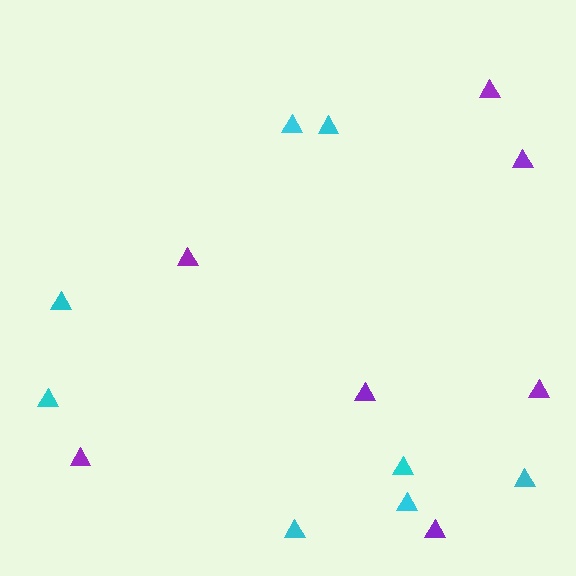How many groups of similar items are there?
There are 2 groups: one group of cyan triangles (8) and one group of purple triangles (7).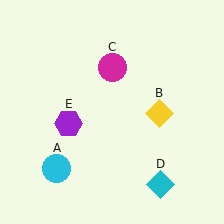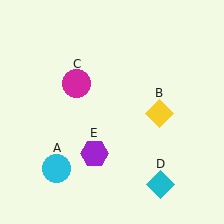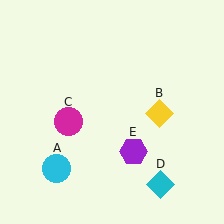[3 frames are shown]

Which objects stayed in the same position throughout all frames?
Cyan circle (object A) and yellow diamond (object B) and cyan diamond (object D) remained stationary.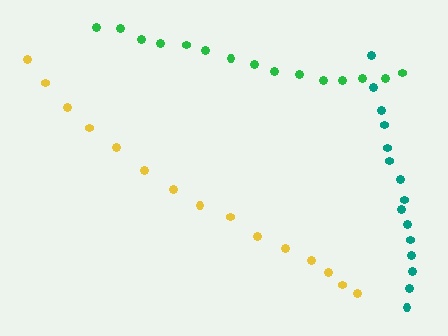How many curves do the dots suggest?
There are 3 distinct paths.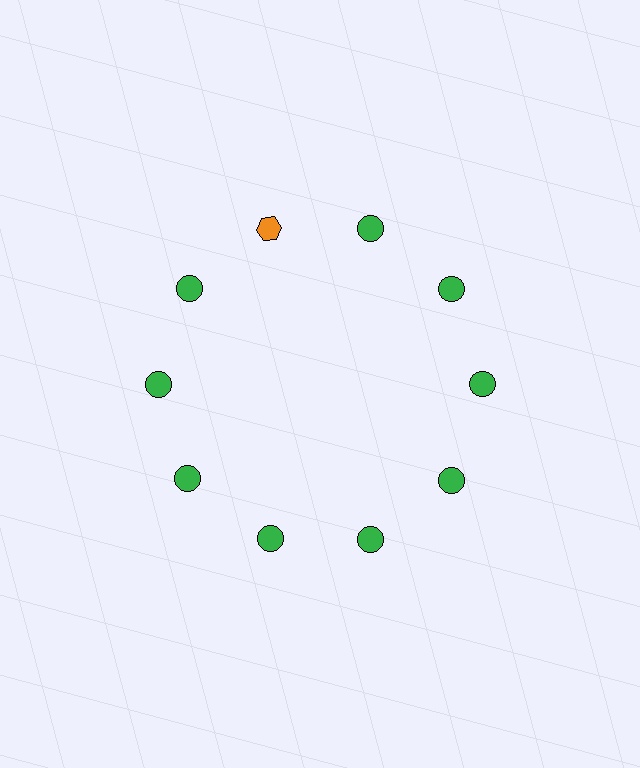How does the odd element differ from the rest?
It differs in both color (orange instead of green) and shape (hexagon instead of circle).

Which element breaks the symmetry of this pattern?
The orange hexagon at roughly the 11 o'clock position breaks the symmetry. All other shapes are green circles.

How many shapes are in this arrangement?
There are 10 shapes arranged in a ring pattern.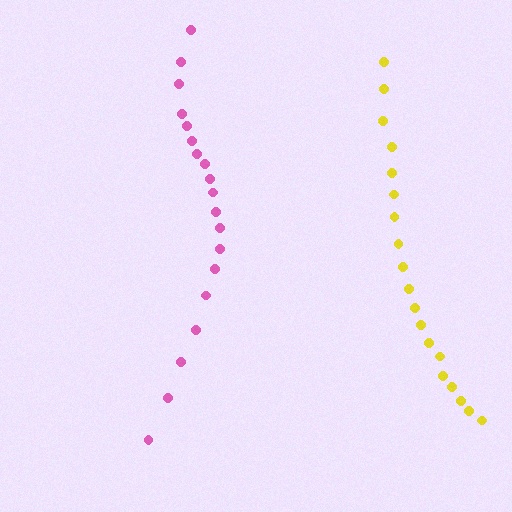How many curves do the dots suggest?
There are 2 distinct paths.